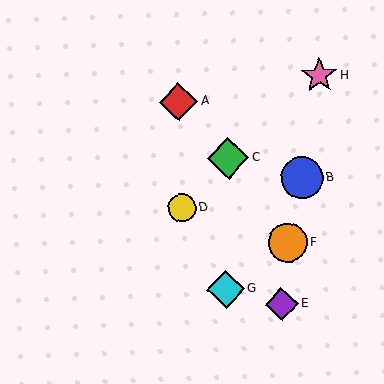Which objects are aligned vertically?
Objects A, D are aligned vertically.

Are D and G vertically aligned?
No, D is at x≈182 and G is at x≈226.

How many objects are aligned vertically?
2 objects (A, D) are aligned vertically.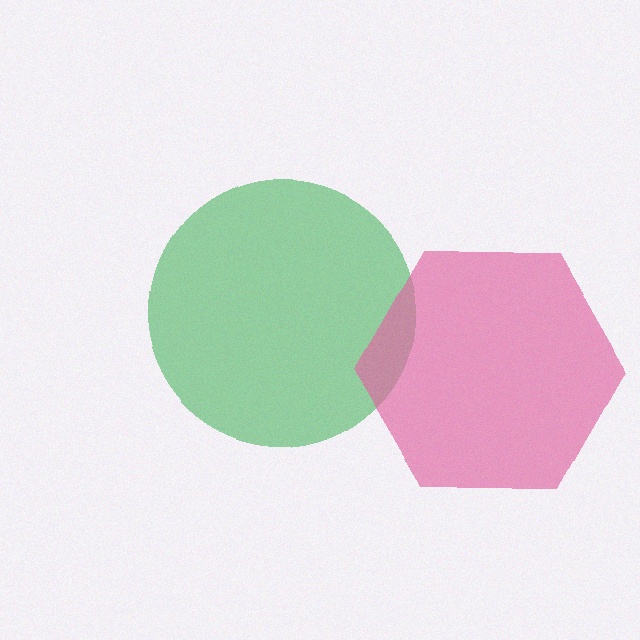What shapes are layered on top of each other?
The layered shapes are: a green circle, a pink hexagon.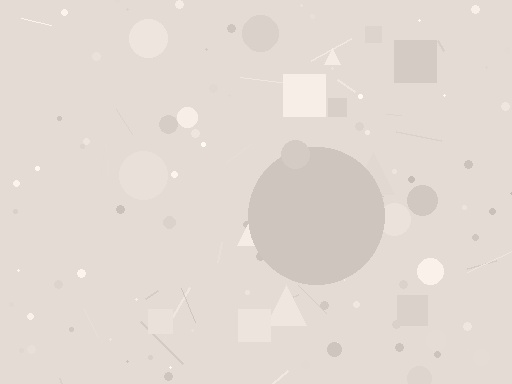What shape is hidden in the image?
A circle is hidden in the image.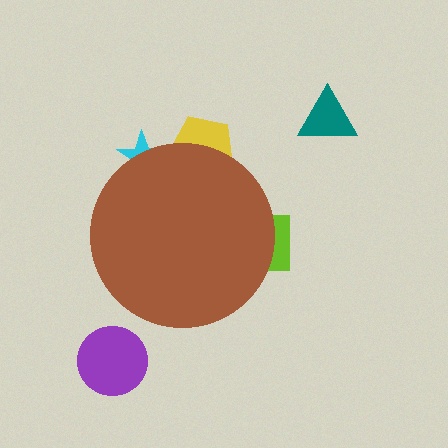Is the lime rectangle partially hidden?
Yes, the lime rectangle is partially hidden behind the brown circle.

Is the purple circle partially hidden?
No, the purple circle is fully visible.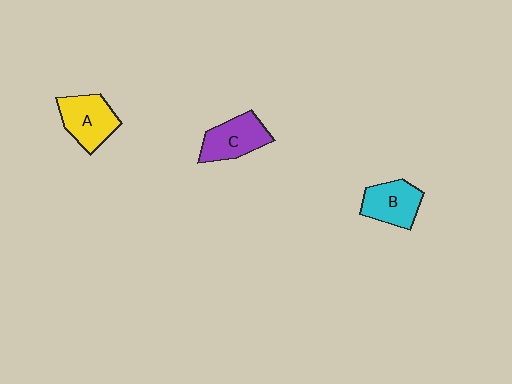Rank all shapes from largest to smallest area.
From largest to smallest: A (yellow), C (purple), B (cyan).